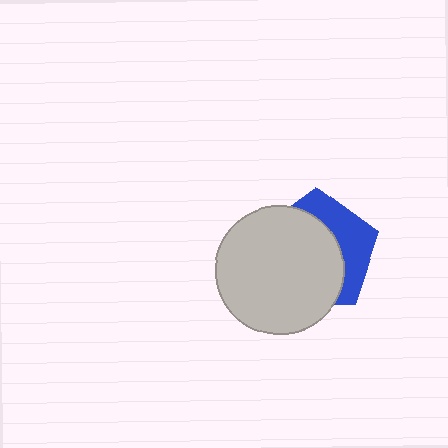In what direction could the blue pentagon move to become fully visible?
The blue pentagon could move toward the upper-right. That would shift it out from behind the light gray circle entirely.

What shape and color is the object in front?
The object in front is a light gray circle.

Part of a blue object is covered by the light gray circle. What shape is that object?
It is a pentagon.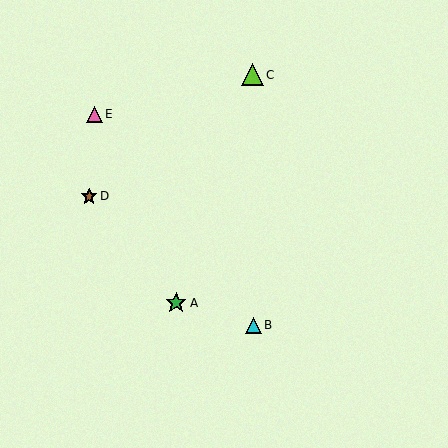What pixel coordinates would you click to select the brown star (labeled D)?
Click at (89, 196) to select the brown star D.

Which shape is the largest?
The lime triangle (labeled C) is the largest.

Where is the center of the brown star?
The center of the brown star is at (89, 196).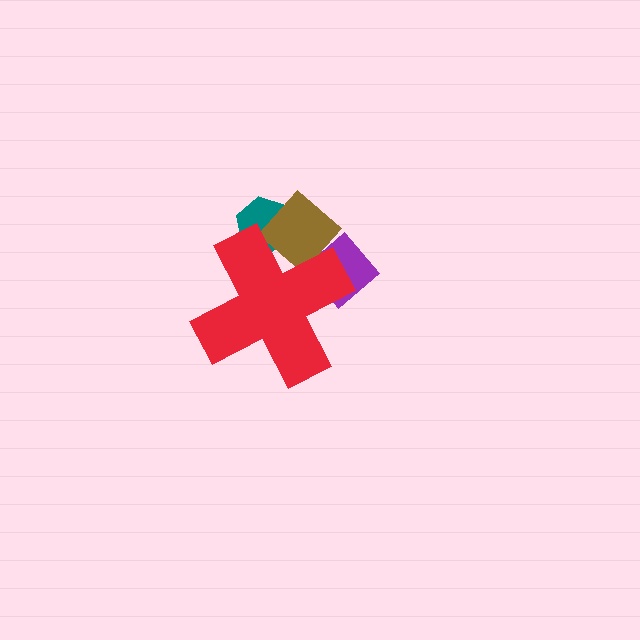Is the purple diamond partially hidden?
Yes, the purple diamond is partially hidden behind the red cross.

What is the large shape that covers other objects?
A red cross.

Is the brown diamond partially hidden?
Yes, the brown diamond is partially hidden behind the red cross.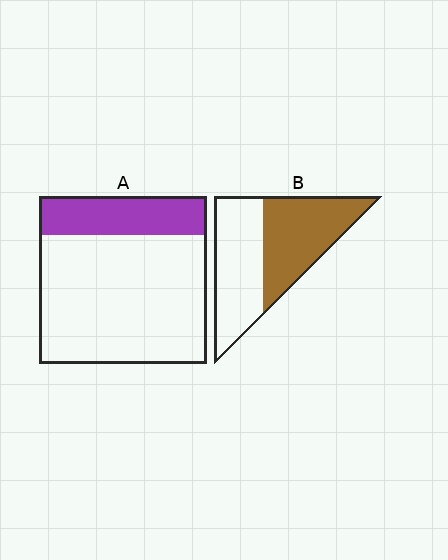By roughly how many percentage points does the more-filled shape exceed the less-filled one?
By roughly 25 percentage points (B over A).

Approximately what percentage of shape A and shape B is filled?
A is approximately 25% and B is approximately 50%.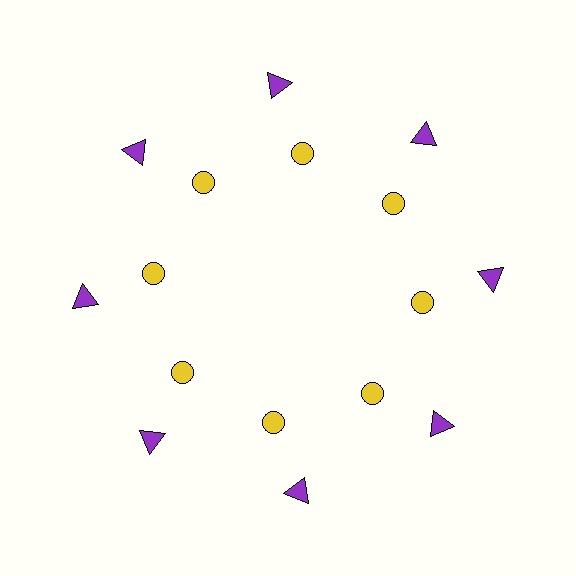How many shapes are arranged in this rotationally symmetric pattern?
There are 16 shapes, arranged in 8 groups of 2.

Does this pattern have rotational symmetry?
Yes, this pattern has 8-fold rotational symmetry. It looks the same after rotating 45 degrees around the center.